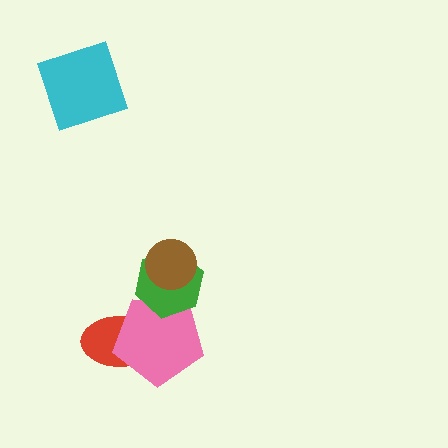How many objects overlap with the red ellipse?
1 object overlaps with the red ellipse.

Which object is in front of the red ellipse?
The pink pentagon is in front of the red ellipse.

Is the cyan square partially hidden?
No, no other shape covers it.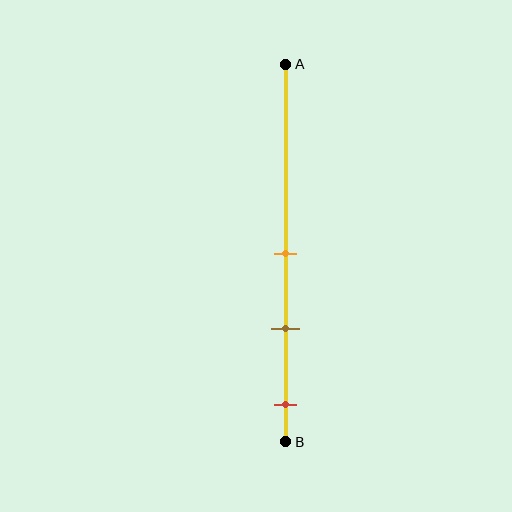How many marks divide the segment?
There are 3 marks dividing the segment.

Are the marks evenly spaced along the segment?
Yes, the marks are approximately evenly spaced.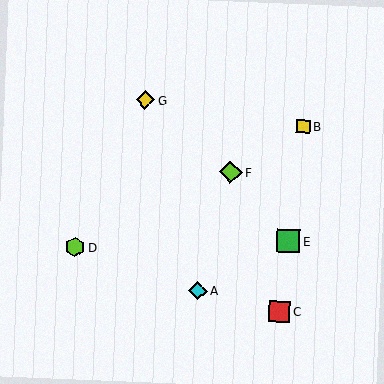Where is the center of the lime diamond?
The center of the lime diamond is at (231, 172).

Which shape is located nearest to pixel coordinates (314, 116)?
The yellow square (labeled B) at (303, 126) is nearest to that location.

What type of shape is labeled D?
Shape D is a lime hexagon.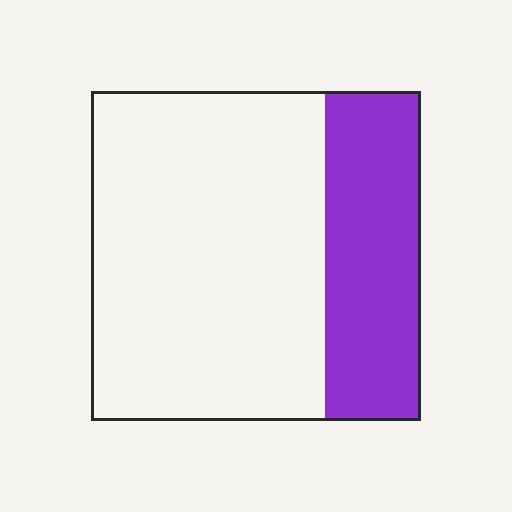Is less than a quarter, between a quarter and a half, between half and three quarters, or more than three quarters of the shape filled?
Between a quarter and a half.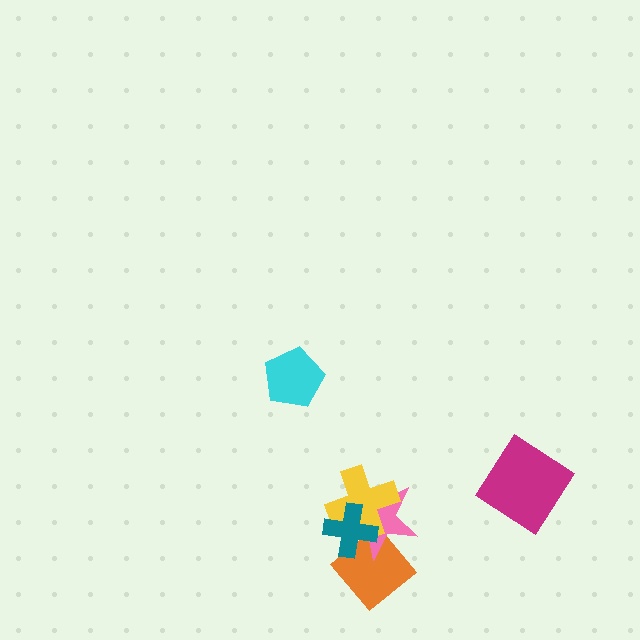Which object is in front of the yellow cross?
The teal cross is in front of the yellow cross.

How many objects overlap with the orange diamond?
2 objects overlap with the orange diamond.